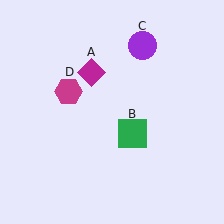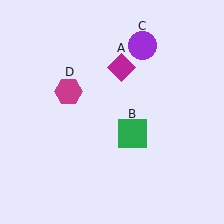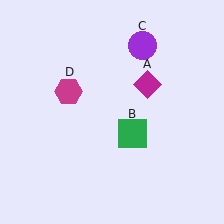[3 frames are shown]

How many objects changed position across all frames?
1 object changed position: magenta diamond (object A).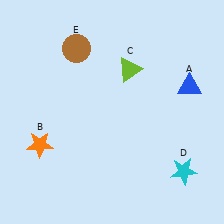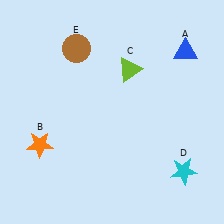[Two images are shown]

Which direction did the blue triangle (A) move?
The blue triangle (A) moved up.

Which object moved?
The blue triangle (A) moved up.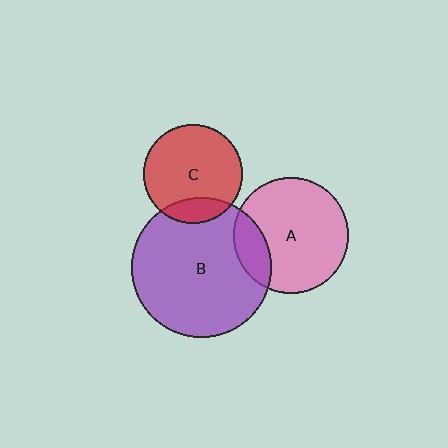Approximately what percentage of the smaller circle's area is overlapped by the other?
Approximately 15%.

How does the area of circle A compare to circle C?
Approximately 1.4 times.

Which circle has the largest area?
Circle B (purple).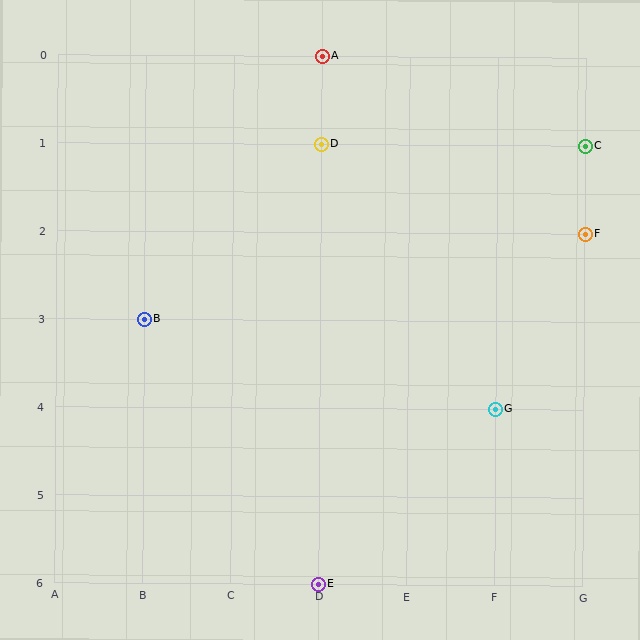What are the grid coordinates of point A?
Point A is at grid coordinates (D, 0).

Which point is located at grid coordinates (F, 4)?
Point G is at (F, 4).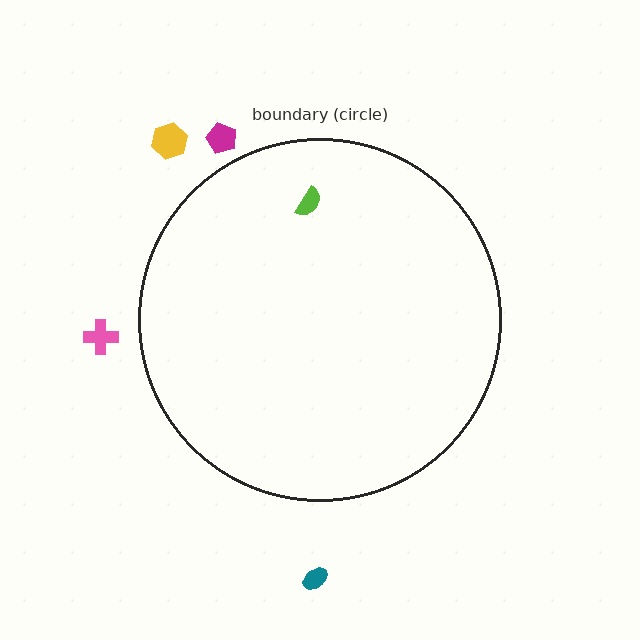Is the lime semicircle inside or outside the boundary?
Inside.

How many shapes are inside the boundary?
1 inside, 4 outside.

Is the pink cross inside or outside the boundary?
Outside.